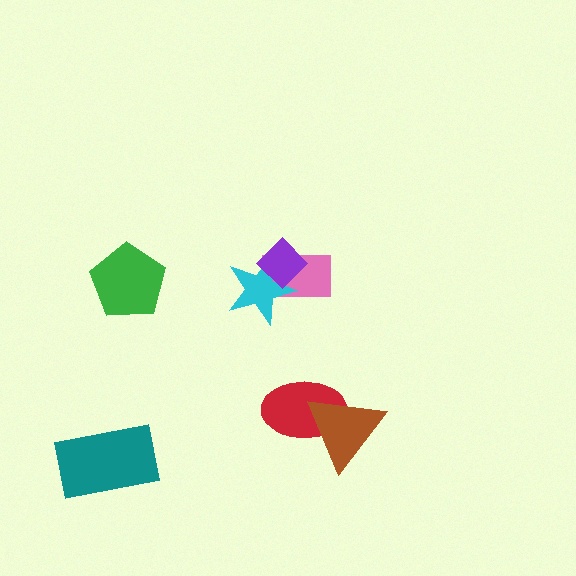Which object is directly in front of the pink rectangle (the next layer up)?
The cyan star is directly in front of the pink rectangle.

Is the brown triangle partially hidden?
No, no other shape covers it.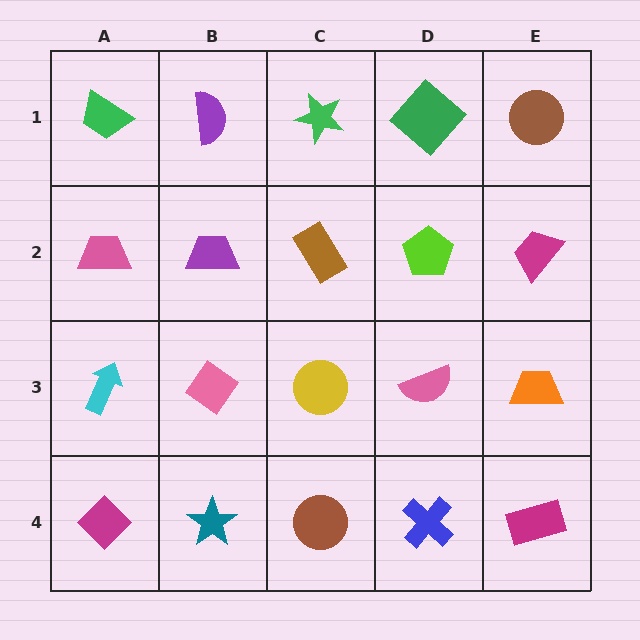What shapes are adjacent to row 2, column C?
A green star (row 1, column C), a yellow circle (row 3, column C), a purple trapezoid (row 2, column B), a lime pentagon (row 2, column D).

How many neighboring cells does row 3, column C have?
4.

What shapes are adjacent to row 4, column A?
A cyan arrow (row 3, column A), a teal star (row 4, column B).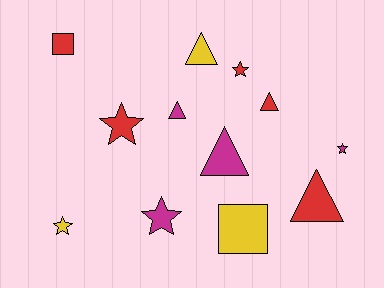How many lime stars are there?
There are no lime stars.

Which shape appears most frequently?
Triangle, with 5 objects.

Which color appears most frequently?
Red, with 5 objects.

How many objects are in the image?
There are 12 objects.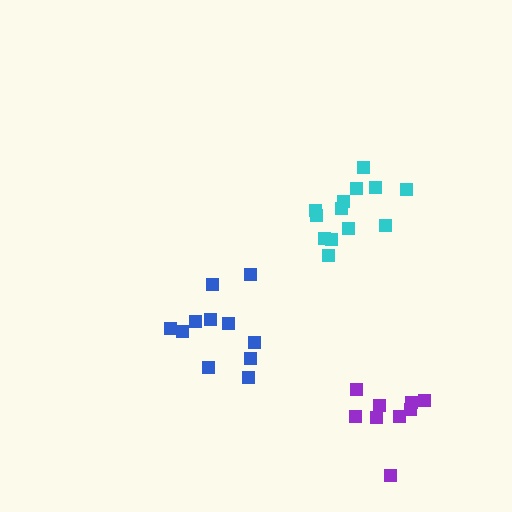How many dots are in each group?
Group 1: 14 dots, Group 2: 11 dots, Group 3: 9 dots (34 total).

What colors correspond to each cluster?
The clusters are colored: cyan, blue, purple.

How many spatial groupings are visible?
There are 3 spatial groupings.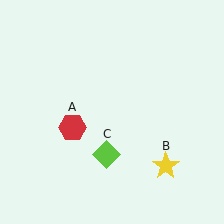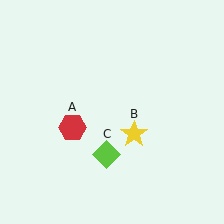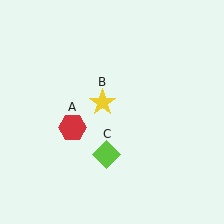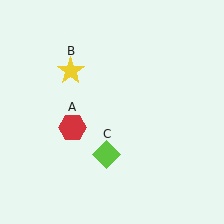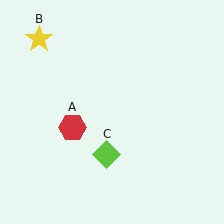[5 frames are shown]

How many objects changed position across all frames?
1 object changed position: yellow star (object B).